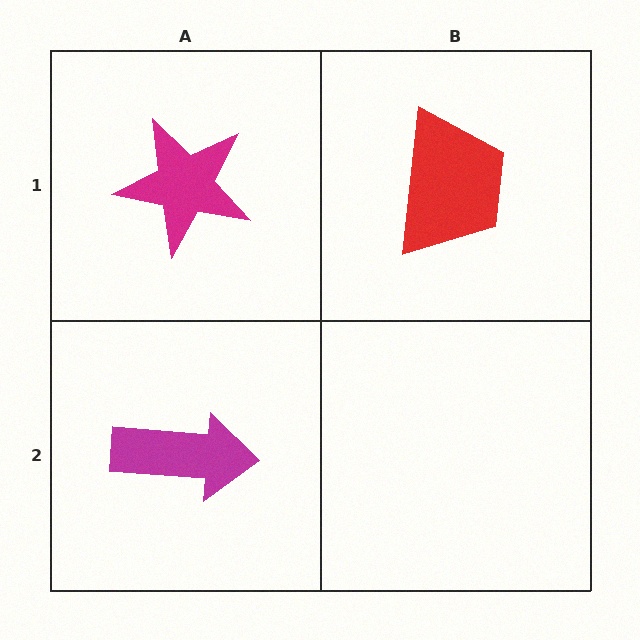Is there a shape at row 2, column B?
No, that cell is empty.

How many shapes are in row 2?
1 shape.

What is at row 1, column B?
A red trapezoid.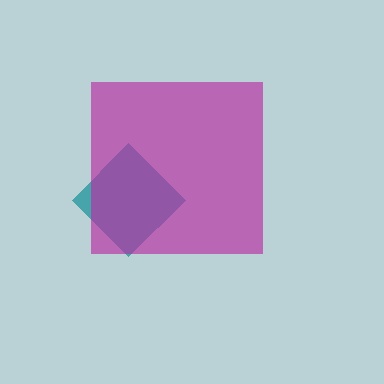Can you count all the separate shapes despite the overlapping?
Yes, there are 2 separate shapes.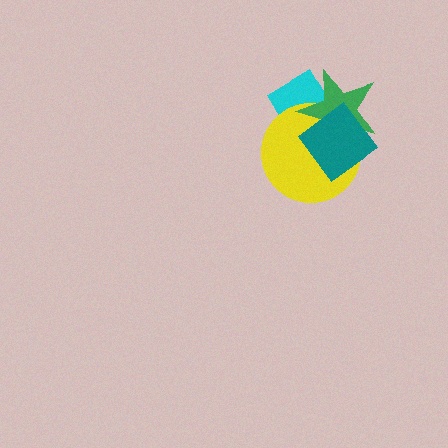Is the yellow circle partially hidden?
Yes, it is partially covered by another shape.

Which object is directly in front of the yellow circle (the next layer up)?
The green star is directly in front of the yellow circle.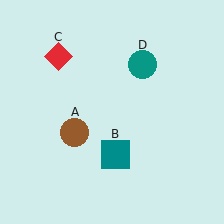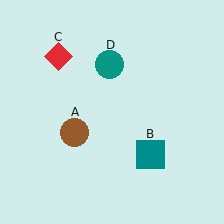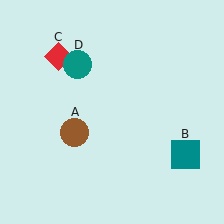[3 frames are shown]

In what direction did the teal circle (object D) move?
The teal circle (object D) moved left.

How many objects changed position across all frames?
2 objects changed position: teal square (object B), teal circle (object D).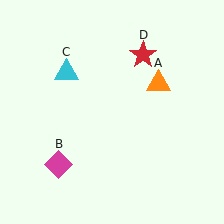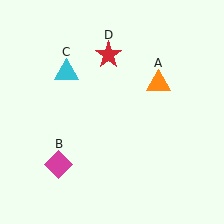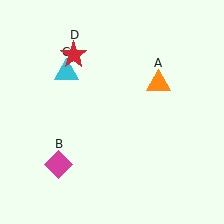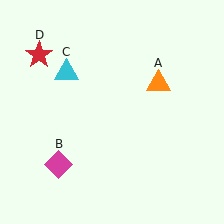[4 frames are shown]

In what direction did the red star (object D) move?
The red star (object D) moved left.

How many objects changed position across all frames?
1 object changed position: red star (object D).